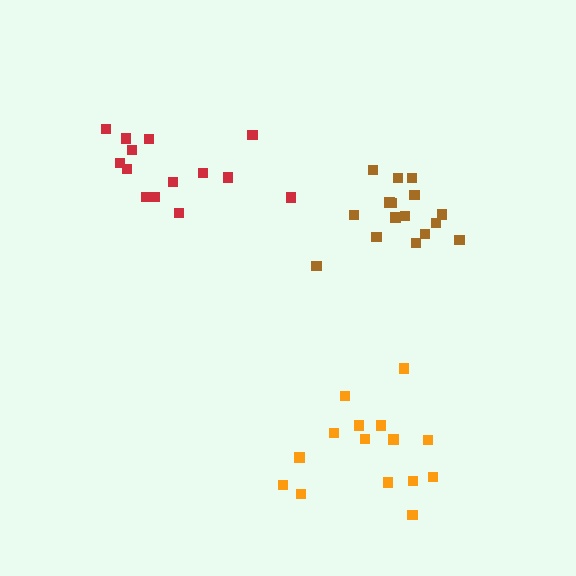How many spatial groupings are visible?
There are 3 spatial groupings.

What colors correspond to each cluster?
The clusters are colored: brown, orange, red.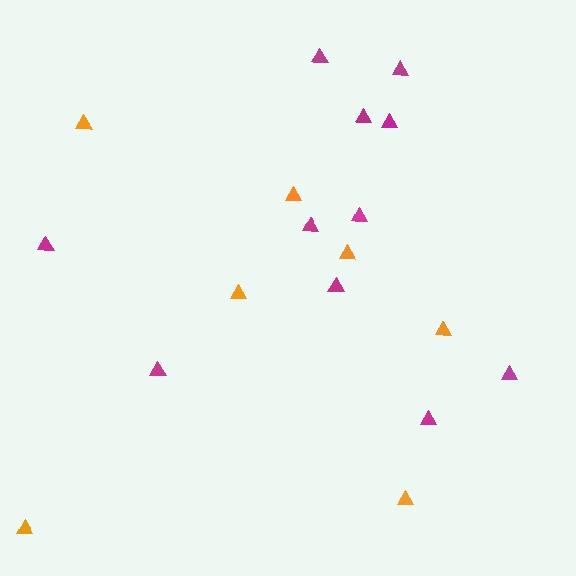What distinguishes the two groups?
There are 2 groups: one group of magenta triangles (11) and one group of orange triangles (7).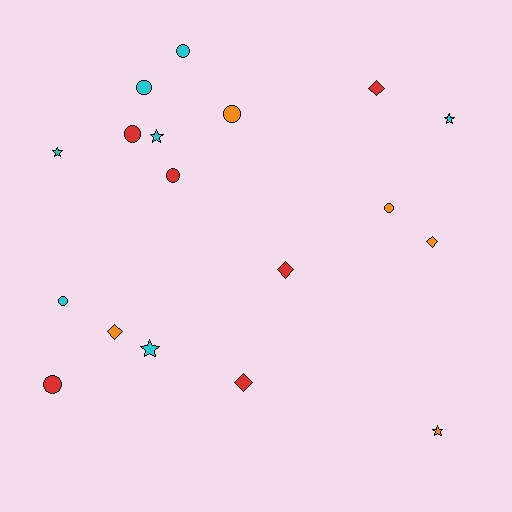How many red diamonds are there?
There are 3 red diamonds.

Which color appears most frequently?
Cyan, with 7 objects.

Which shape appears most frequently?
Circle, with 8 objects.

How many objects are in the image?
There are 18 objects.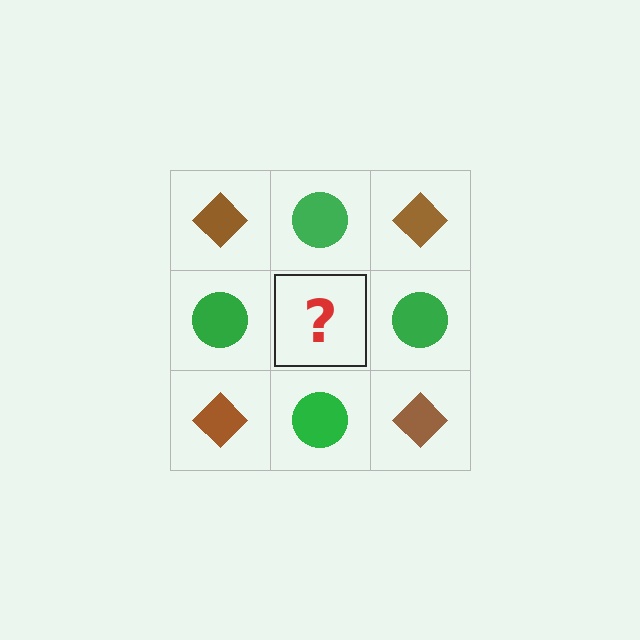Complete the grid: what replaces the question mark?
The question mark should be replaced with a brown diamond.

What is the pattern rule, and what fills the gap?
The rule is that it alternates brown diamond and green circle in a checkerboard pattern. The gap should be filled with a brown diamond.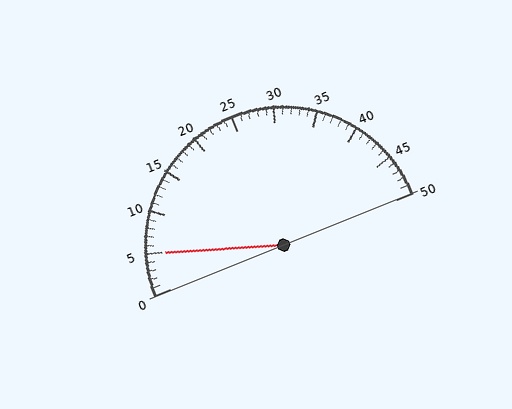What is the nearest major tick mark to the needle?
The nearest major tick mark is 5.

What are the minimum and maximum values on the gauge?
The gauge ranges from 0 to 50.